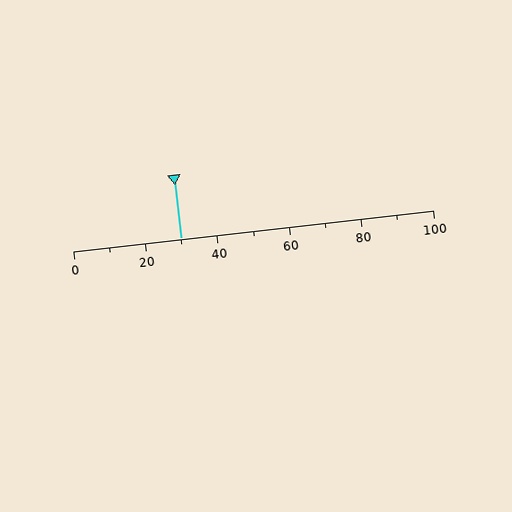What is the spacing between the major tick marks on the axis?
The major ticks are spaced 20 apart.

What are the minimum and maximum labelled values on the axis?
The axis runs from 0 to 100.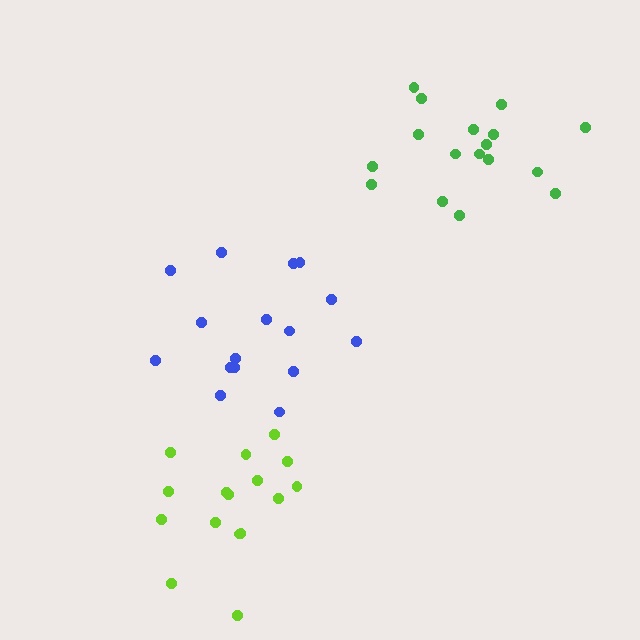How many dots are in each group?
Group 1: 16 dots, Group 2: 17 dots, Group 3: 16 dots (49 total).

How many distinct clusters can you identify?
There are 3 distinct clusters.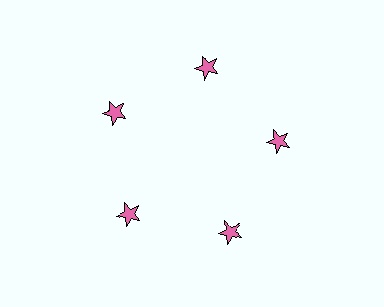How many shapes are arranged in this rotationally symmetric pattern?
There are 5 shapes, arranged in 5 groups of 1.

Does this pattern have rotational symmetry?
Yes, this pattern has 5-fold rotational symmetry. It looks the same after rotating 72 degrees around the center.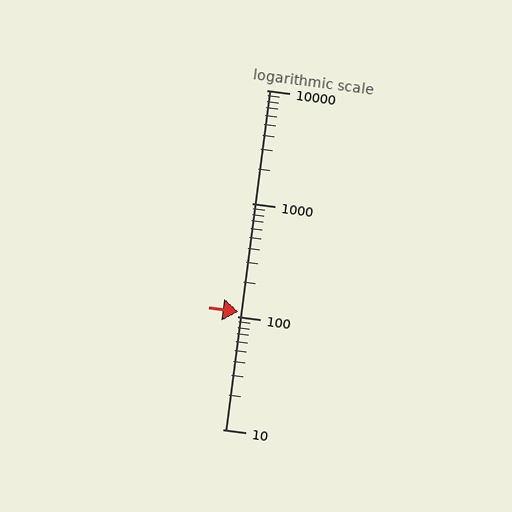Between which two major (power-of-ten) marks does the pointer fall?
The pointer is between 100 and 1000.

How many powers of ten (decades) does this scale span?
The scale spans 3 decades, from 10 to 10000.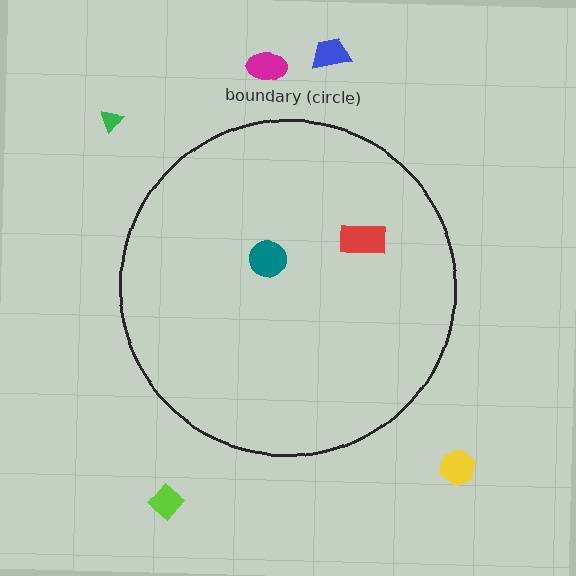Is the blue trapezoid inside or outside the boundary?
Outside.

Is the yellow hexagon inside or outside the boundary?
Outside.